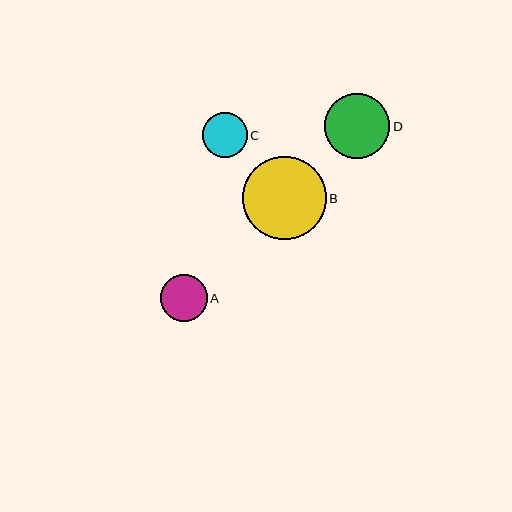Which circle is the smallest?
Circle C is the smallest with a size of approximately 45 pixels.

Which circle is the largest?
Circle B is the largest with a size of approximately 83 pixels.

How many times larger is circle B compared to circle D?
Circle B is approximately 1.3 times the size of circle D.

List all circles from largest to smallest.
From largest to smallest: B, D, A, C.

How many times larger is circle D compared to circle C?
Circle D is approximately 1.4 times the size of circle C.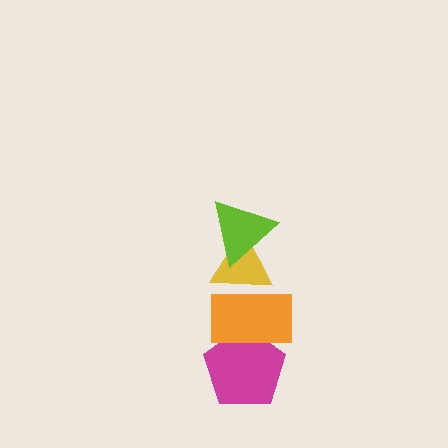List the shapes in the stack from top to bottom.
From top to bottom: the lime triangle, the yellow triangle, the orange rectangle, the magenta pentagon.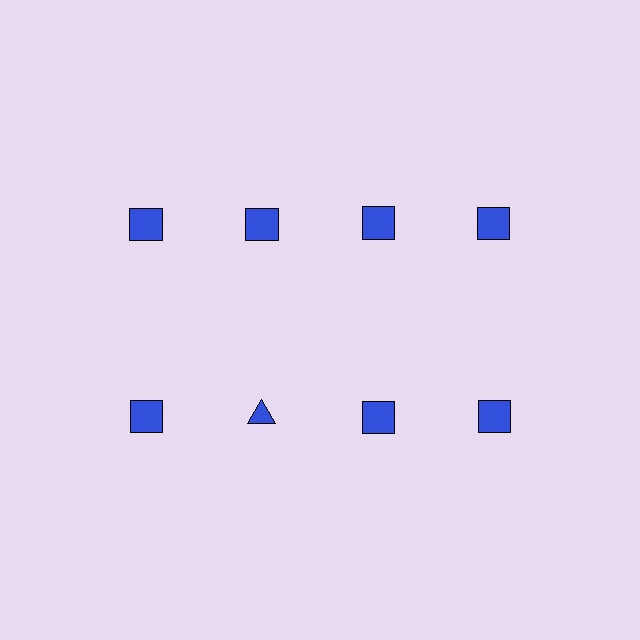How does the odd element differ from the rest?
It has a different shape: triangle instead of square.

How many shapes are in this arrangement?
There are 8 shapes arranged in a grid pattern.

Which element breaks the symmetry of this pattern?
The blue triangle in the second row, second from left column breaks the symmetry. All other shapes are blue squares.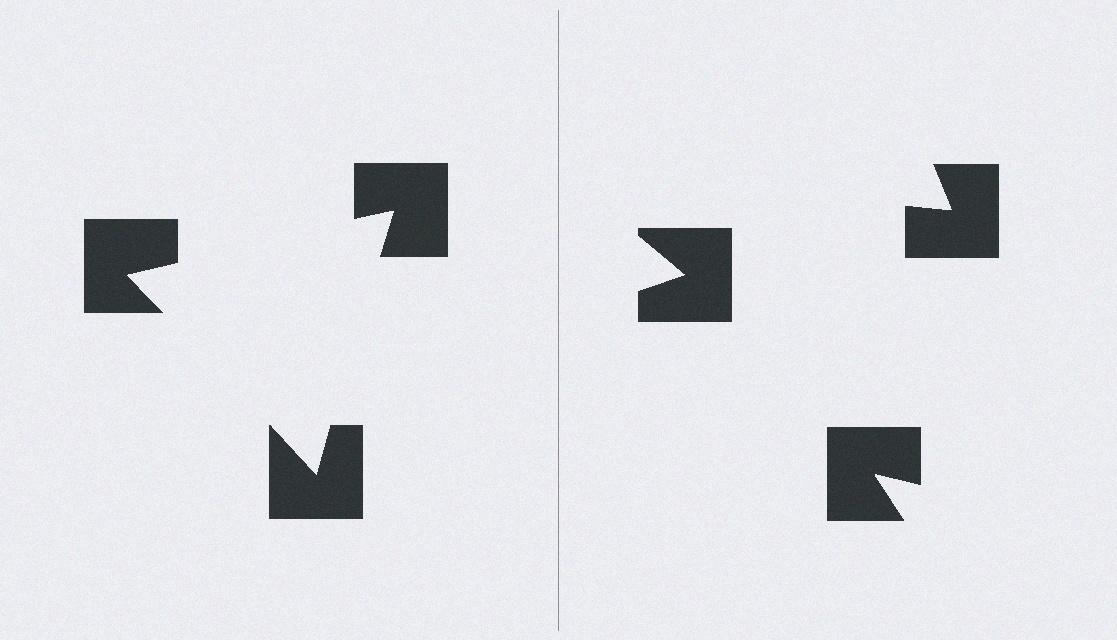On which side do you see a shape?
An illusory triangle appears on the left side. On the right side the wedge cuts are rotated, so no coherent shape forms.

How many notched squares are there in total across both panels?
6 — 3 on each side.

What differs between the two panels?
The notched squares are positioned identically on both sides; only the wedge orientations differ. On the left they align to a triangle; on the right they are misaligned.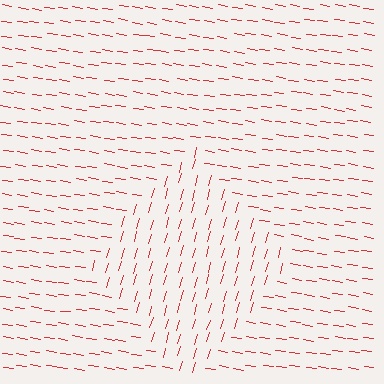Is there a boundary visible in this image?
Yes, there is a texture boundary formed by a change in line orientation.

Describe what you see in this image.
The image is filled with small red line segments. A diamond region in the image has lines oriented differently from the surrounding lines, creating a visible texture boundary.